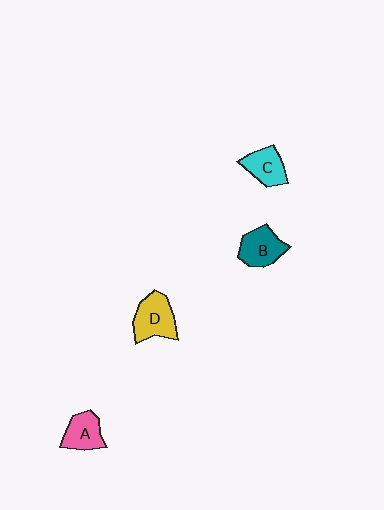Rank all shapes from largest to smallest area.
From largest to smallest: D (yellow), B (teal), A (pink), C (cyan).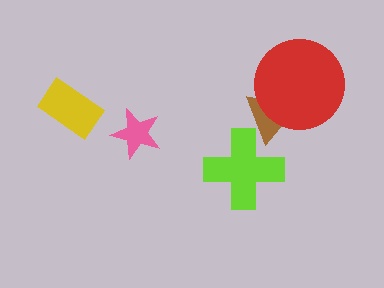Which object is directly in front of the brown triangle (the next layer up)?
The red circle is directly in front of the brown triangle.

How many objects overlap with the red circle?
1 object overlaps with the red circle.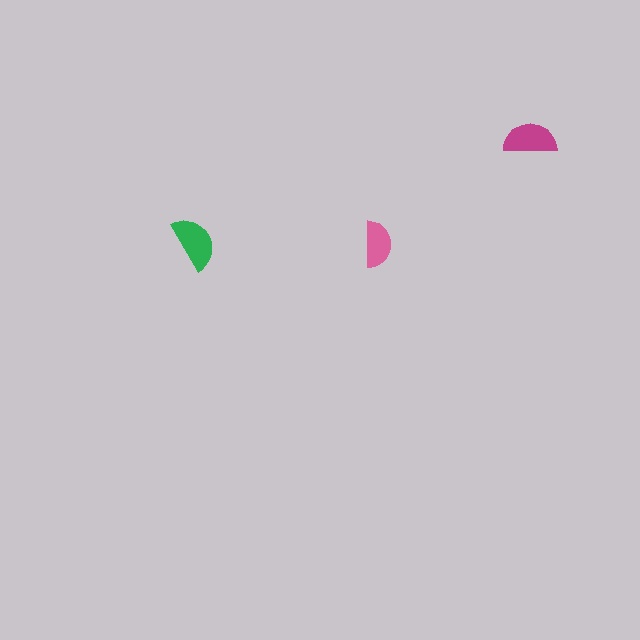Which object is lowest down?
The pink semicircle is bottommost.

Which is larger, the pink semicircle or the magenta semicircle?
The magenta one.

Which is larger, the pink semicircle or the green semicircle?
The green one.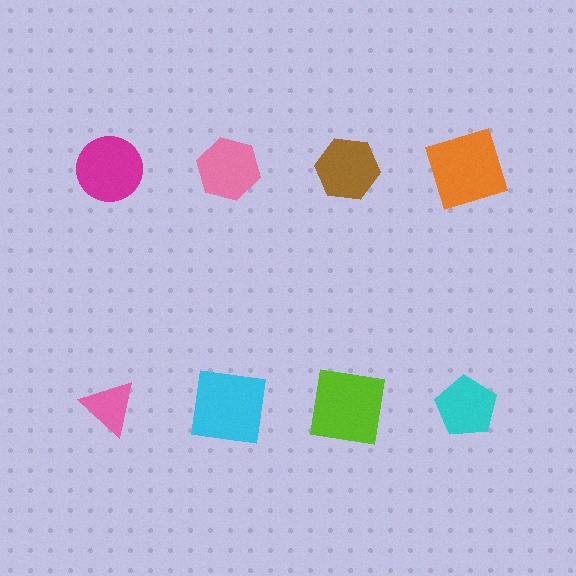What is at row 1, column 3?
A brown hexagon.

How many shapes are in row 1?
4 shapes.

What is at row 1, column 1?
A magenta circle.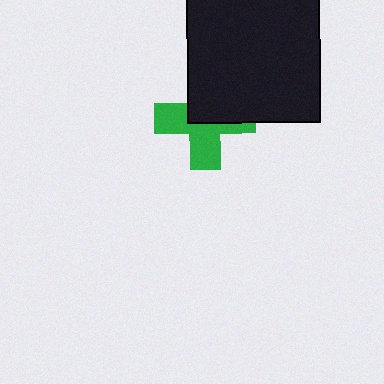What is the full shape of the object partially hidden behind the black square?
The partially hidden object is a green cross.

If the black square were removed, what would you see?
You would see the complete green cross.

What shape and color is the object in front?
The object in front is a black square.